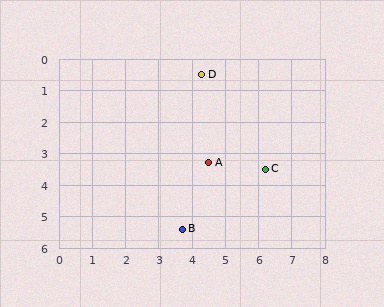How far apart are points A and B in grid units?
Points A and B are about 2.2 grid units apart.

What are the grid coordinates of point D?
Point D is at approximately (4.3, 0.5).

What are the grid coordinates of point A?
Point A is at approximately (4.5, 3.3).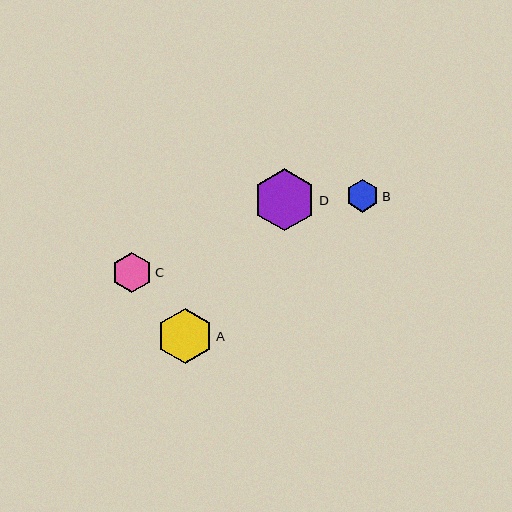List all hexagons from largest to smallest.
From largest to smallest: D, A, C, B.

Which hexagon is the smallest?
Hexagon B is the smallest with a size of approximately 33 pixels.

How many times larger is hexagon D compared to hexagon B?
Hexagon D is approximately 1.9 times the size of hexagon B.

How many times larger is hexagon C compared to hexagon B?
Hexagon C is approximately 1.2 times the size of hexagon B.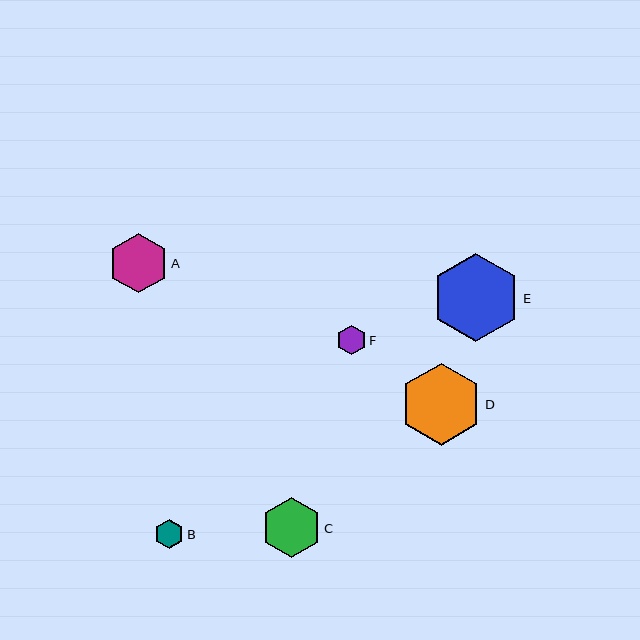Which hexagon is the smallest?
Hexagon F is the smallest with a size of approximately 29 pixels.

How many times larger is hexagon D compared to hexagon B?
Hexagon D is approximately 2.8 times the size of hexagon B.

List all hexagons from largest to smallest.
From largest to smallest: E, D, C, A, B, F.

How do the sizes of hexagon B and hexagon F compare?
Hexagon B and hexagon F are approximately the same size.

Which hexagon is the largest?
Hexagon E is the largest with a size of approximately 89 pixels.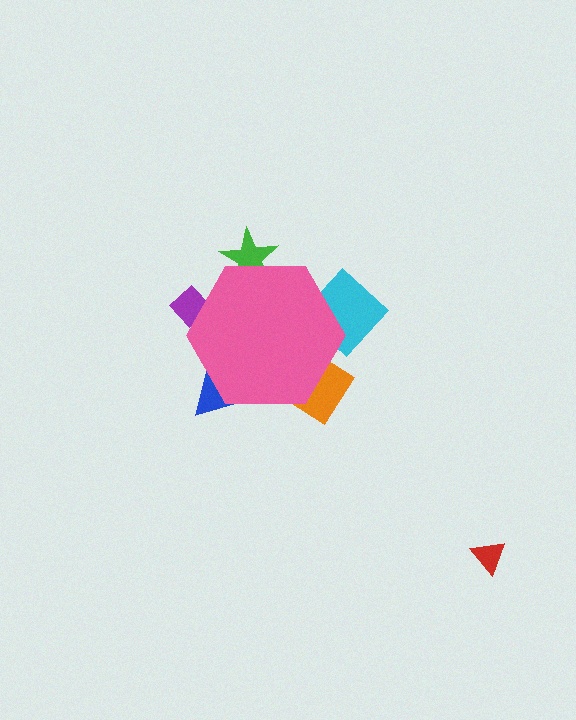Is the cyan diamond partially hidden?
Yes, the cyan diamond is partially hidden behind the pink hexagon.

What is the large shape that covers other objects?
A pink hexagon.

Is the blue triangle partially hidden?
Yes, the blue triangle is partially hidden behind the pink hexagon.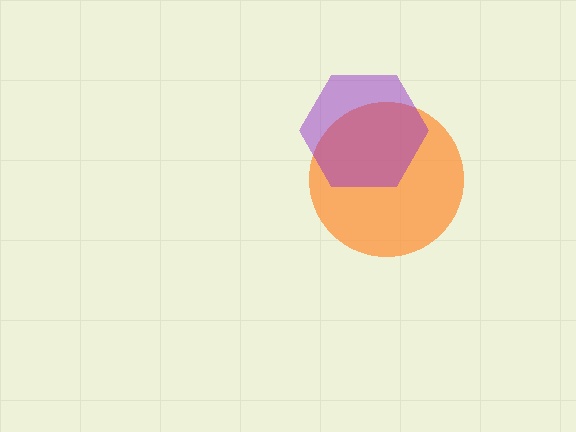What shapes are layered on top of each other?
The layered shapes are: an orange circle, a purple hexagon.